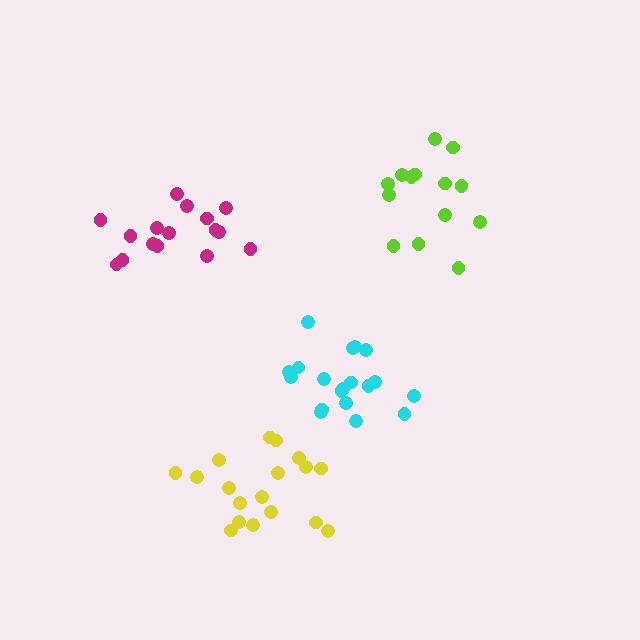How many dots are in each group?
Group 1: 19 dots, Group 2: 18 dots, Group 3: 14 dots, Group 4: 16 dots (67 total).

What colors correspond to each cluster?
The clusters are colored: cyan, yellow, lime, magenta.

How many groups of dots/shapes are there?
There are 4 groups.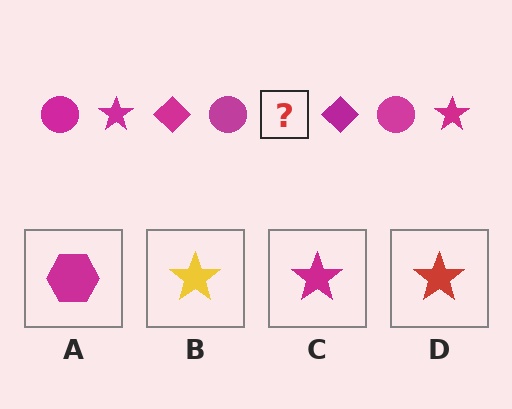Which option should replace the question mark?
Option C.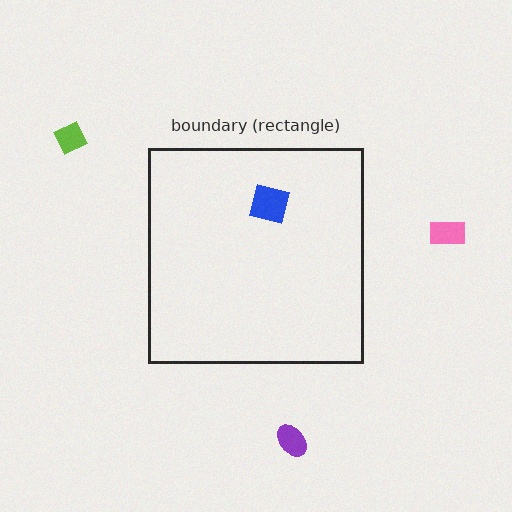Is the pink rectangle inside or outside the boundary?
Outside.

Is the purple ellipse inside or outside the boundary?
Outside.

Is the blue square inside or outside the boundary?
Inside.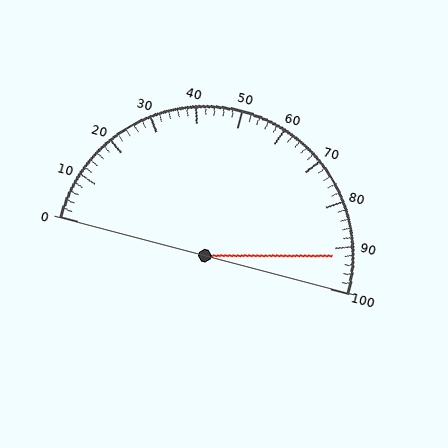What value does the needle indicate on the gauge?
The needle indicates approximately 92.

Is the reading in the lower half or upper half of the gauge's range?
The reading is in the upper half of the range (0 to 100).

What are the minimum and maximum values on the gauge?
The gauge ranges from 0 to 100.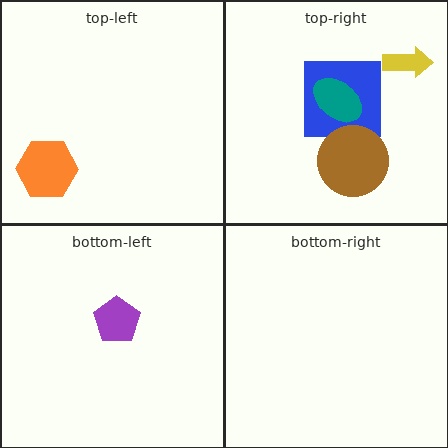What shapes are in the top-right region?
The yellow arrow, the blue square, the teal ellipse, the brown circle.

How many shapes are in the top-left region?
1.